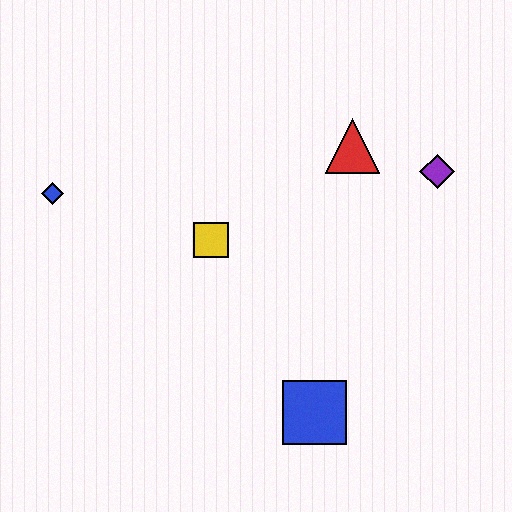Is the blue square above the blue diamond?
No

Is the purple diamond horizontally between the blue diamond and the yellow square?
No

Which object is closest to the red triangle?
The purple diamond is closest to the red triangle.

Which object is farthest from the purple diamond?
The blue diamond is farthest from the purple diamond.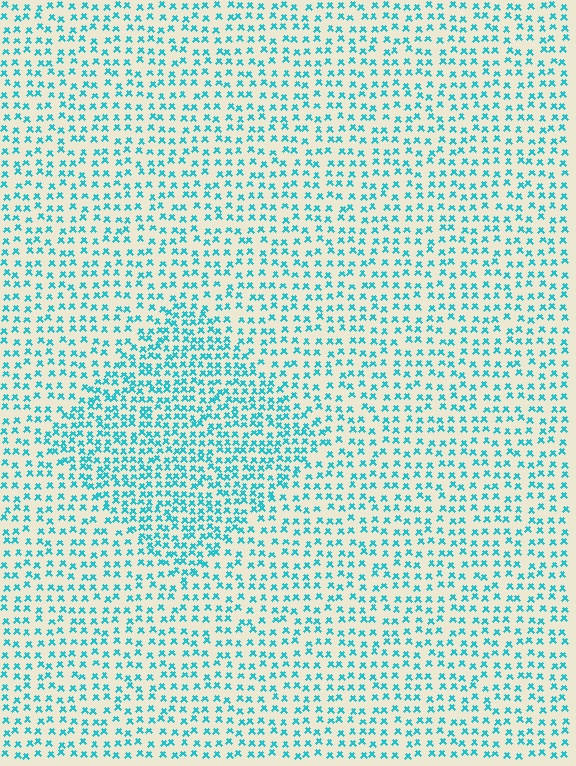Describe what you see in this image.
The image contains small cyan elements arranged at two different densities. A diamond-shaped region is visible where the elements are more densely packed than the surrounding area.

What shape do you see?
I see a diamond.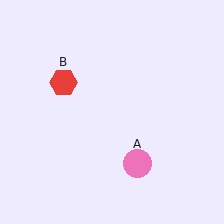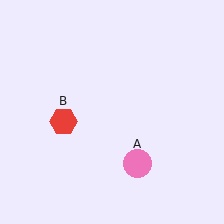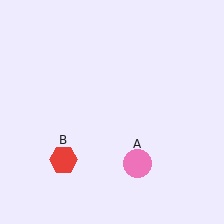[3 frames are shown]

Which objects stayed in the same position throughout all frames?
Pink circle (object A) remained stationary.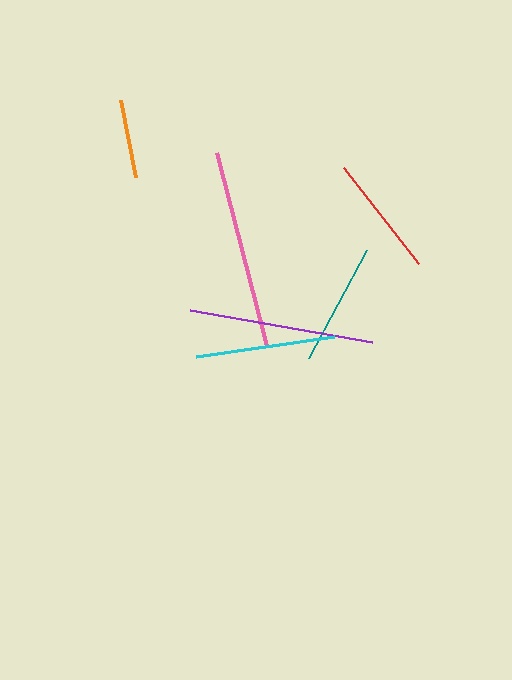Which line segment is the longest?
The pink line is the longest at approximately 200 pixels.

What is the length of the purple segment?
The purple segment is approximately 184 pixels long.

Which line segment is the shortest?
The orange line is the shortest at approximately 78 pixels.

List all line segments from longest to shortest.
From longest to shortest: pink, purple, cyan, teal, red, orange.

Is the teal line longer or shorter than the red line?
The teal line is longer than the red line.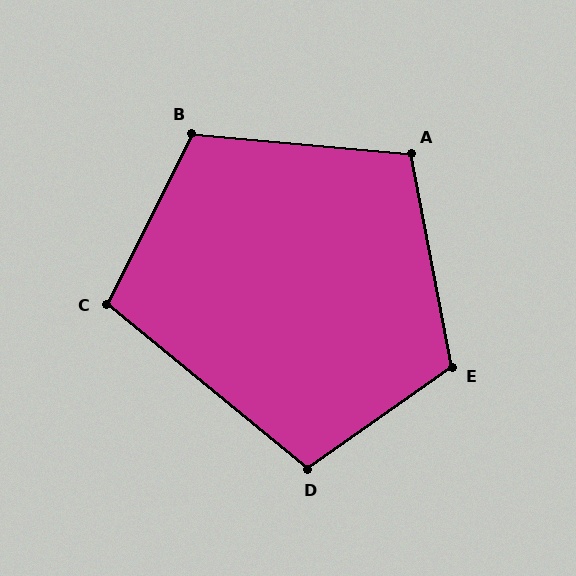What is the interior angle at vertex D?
Approximately 105 degrees (obtuse).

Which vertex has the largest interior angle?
E, at approximately 114 degrees.